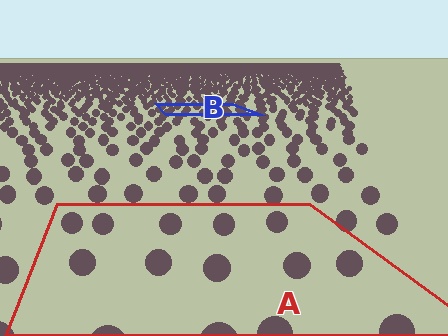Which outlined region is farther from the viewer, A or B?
Region B is farther from the viewer — the texture elements inside it appear smaller and more densely packed.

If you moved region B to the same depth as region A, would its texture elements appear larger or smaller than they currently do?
They would appear larger. At a closer depth, the same texture elements are projected at a bigger on-screen size.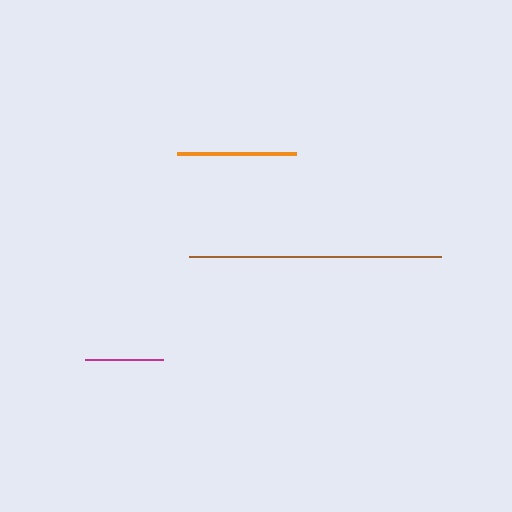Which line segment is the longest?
The brown line is the longest at approximately 252 pixels.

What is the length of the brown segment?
The brown segment is approximately 252 pixels long.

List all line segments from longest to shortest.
From longest to shortest: brown, orange, magenta.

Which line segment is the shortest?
The magenta line is the shortest at approximately 78 pixels.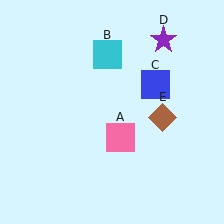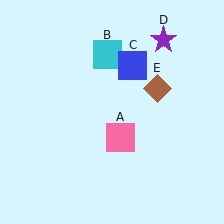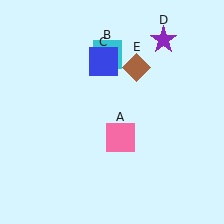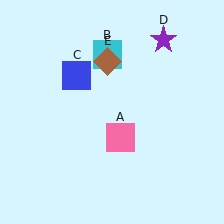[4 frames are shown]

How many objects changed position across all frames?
2 objects changed position: blue square (object C), brown diamond (object E).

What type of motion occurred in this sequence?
The blue square (object C), brown diamond (object E) rotated counterclockwise around the center of the scene.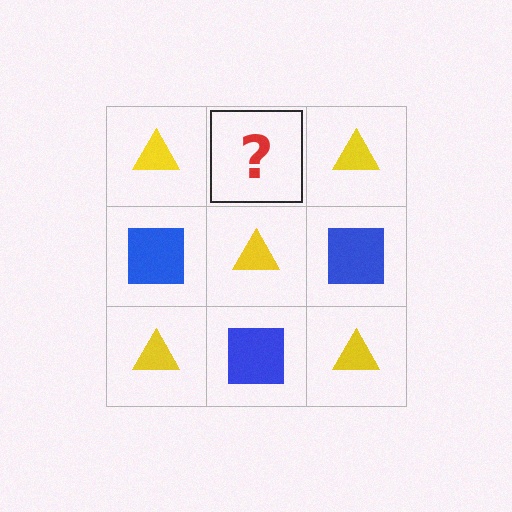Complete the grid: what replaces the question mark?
The question mark should be replaced with a blue square.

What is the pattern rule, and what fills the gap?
The rule is that it alternates yellow triangle and blue square in a checkerboard pattern. The gap should be filled with a blue square.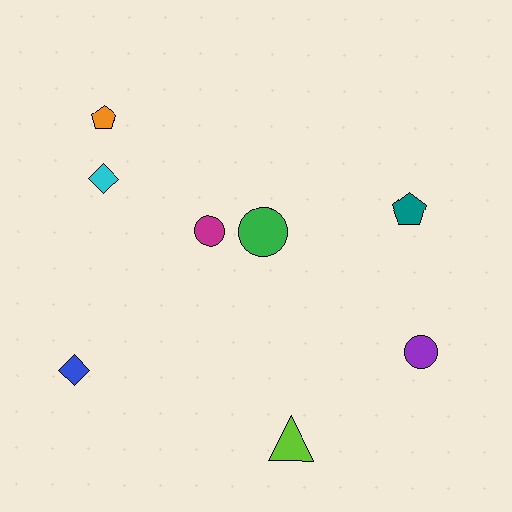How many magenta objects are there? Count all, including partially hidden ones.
There is 1 magenta object.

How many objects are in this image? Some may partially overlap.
There are 8 objects.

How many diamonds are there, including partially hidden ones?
There are 2 diamonds.